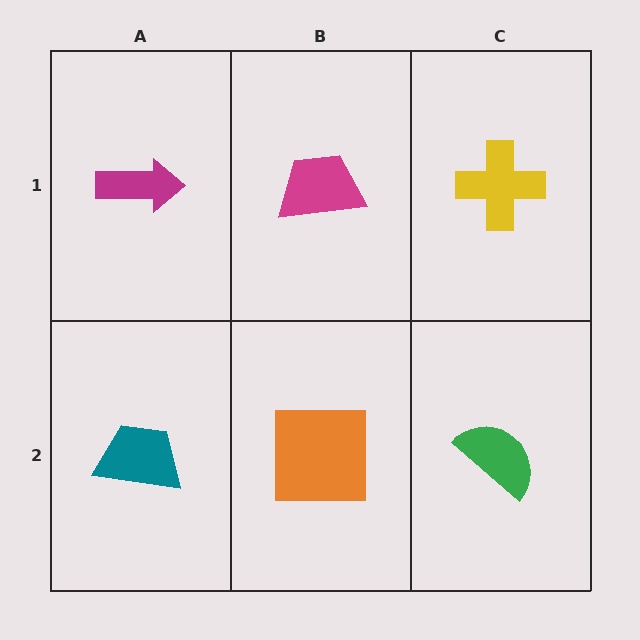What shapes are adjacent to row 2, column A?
A magenta arrow (row 1, column A), an orange square (row 2, column B).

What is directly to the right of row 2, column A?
An orange square.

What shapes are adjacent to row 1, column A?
A teal trapezoid (row 2, column A), a magenta trapezoid (row 1, column B).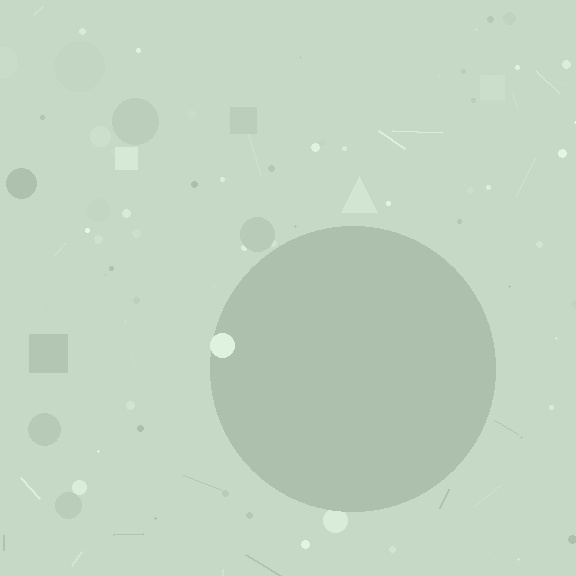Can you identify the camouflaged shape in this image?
The camouflaged shape is a circle.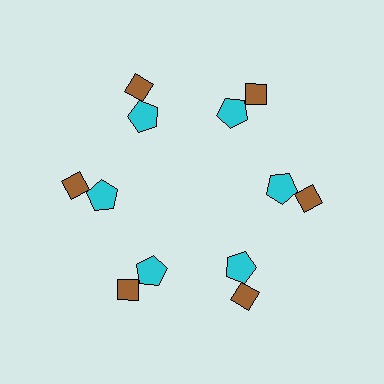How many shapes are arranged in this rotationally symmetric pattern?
There are 12 shapes, arranged in 6 groups of 2.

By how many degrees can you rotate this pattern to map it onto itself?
The pattern maps onto itself every 60 degrees of rotation.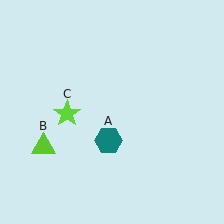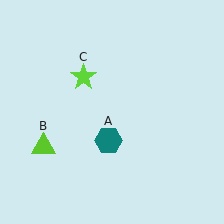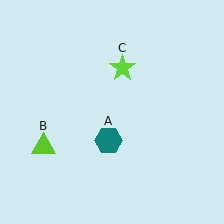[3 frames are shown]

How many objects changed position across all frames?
1 object changed position: lime star (object C).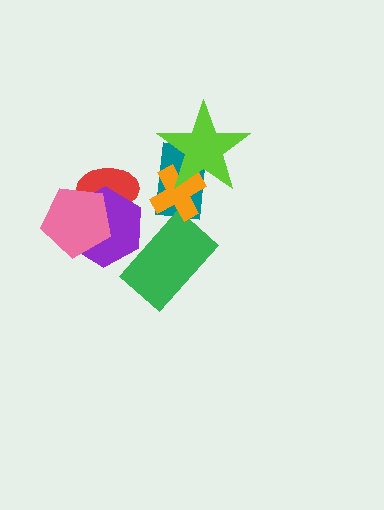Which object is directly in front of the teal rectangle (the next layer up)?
The orange cross is directly in front of the teal rectangle.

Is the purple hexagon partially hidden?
Yes, it is partially covered by another shape.